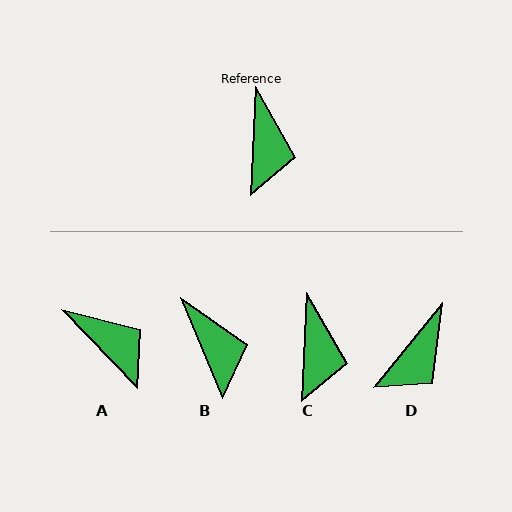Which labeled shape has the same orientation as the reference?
C.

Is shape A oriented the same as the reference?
No, it is off by about 46 degrees.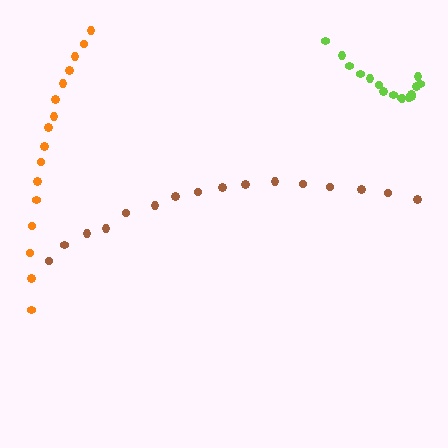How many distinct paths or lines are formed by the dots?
There are 3 distinct paths.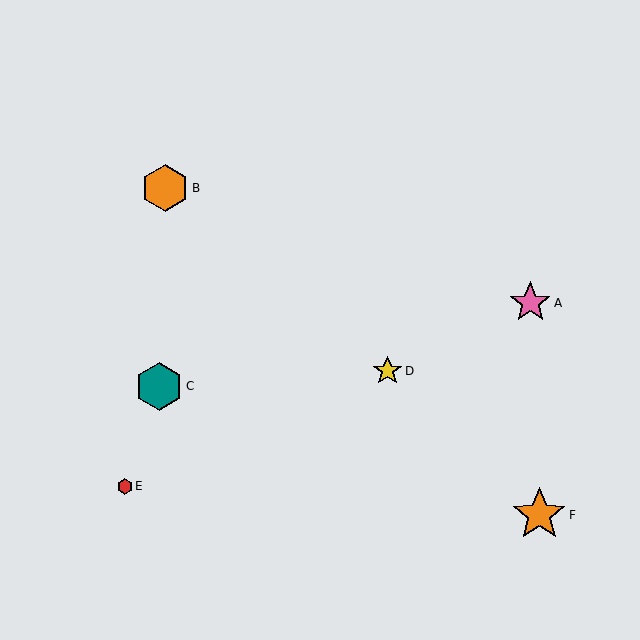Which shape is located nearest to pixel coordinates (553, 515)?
The orange star (labeled F) at (539, 515) is nearest to that location.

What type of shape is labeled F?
Shape F is an orange star.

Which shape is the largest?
The orange star (labeled F) is the largest.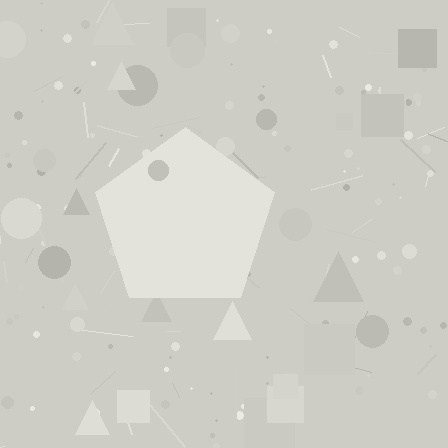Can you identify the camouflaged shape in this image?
The camouflaged shape is a pentagon.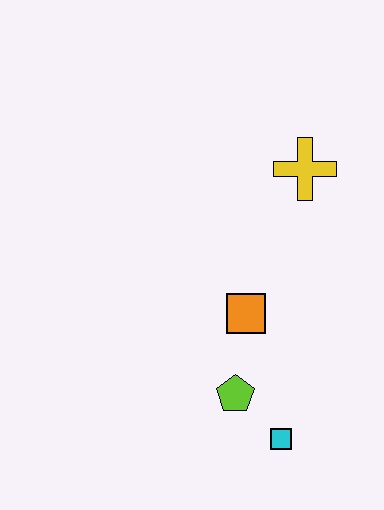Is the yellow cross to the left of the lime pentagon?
No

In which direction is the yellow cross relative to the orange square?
The yellow cross is above the orange square.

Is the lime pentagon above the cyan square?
Yes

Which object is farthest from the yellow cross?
The cyan square is farthest from the yellow cross.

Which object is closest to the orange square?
The lime pentagon is closest to the orange square.